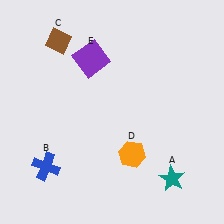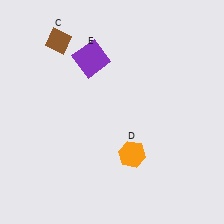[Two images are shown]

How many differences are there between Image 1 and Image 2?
There are 2 differences between the two images.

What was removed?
The blue cross (B), the teal star (A) were removed in Image 2.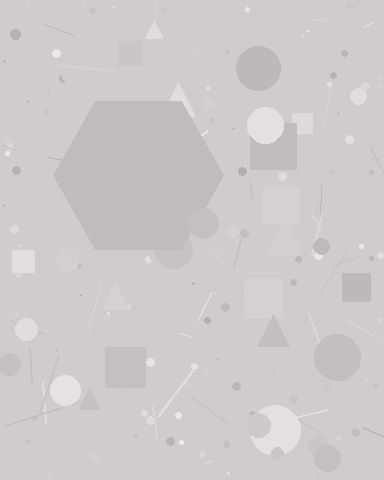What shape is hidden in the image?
A hexagon is hidden in the image.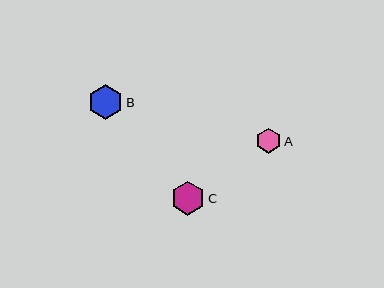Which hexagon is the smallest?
Hexagon A is the smallest with a size of approximately 25 pixels.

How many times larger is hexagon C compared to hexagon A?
Hexagon C is approximately 1.4 times the size of hexagon A.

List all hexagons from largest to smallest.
From largest to smallest: B, C, A.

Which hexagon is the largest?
Hexagon B is the largest with a size of approximately 35 pixels.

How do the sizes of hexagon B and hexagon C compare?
Hexagon B and hexagon C are approximately the same size.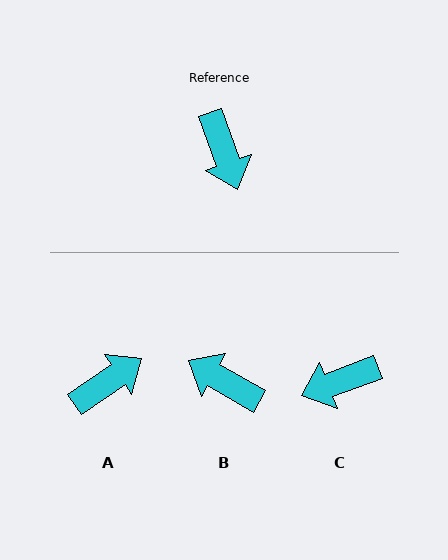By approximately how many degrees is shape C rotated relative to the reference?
Approximately 89 degrees clockwise.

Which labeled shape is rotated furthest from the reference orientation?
B, about 139 degrees away.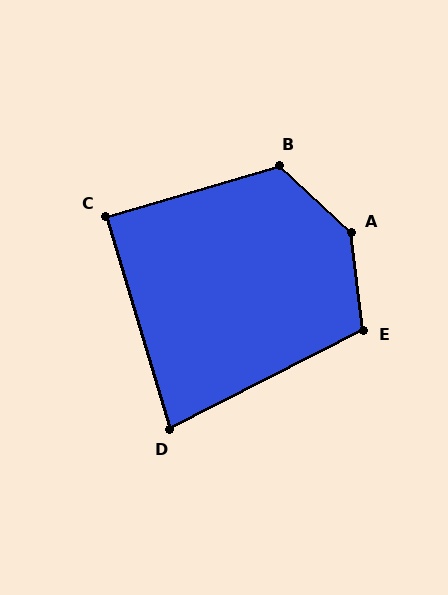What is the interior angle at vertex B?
Approximately 121 degrees (obtuse).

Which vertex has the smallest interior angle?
D, at approximately 79 degrees.